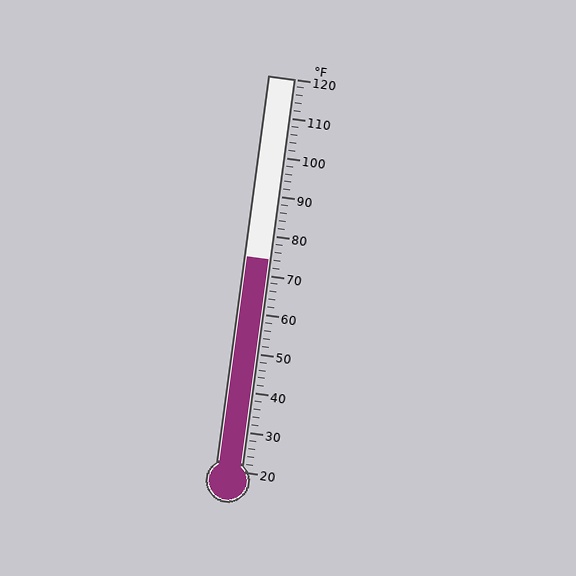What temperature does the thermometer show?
The thermometer shows approximately 74°F.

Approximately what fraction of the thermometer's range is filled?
The thermometer is filled to approximately 55% of its range.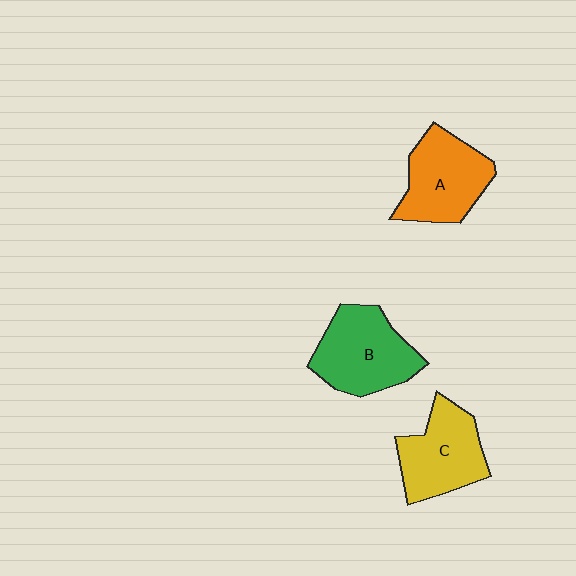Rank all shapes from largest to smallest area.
From largest to smallest: B (green), A (orange), C (yellow).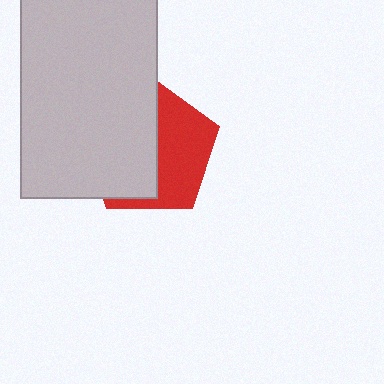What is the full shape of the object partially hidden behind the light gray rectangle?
The partially hidden object is a red pentagon.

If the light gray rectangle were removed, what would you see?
You would see the complete red pentagon.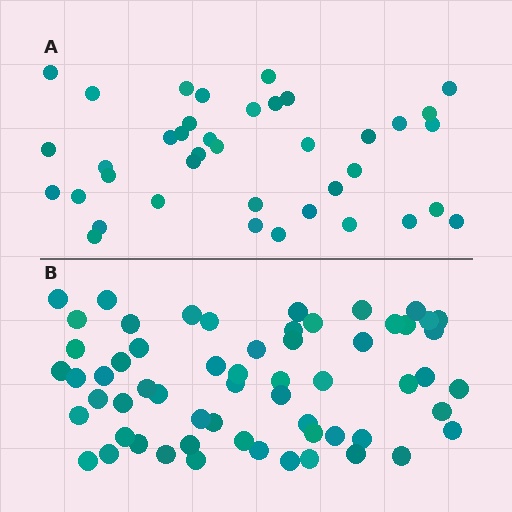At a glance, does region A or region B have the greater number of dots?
Region B (the bottom region) has more dots.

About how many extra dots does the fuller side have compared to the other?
Region B has approximately 20 more dots than region A.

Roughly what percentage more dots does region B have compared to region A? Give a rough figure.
About 55% more.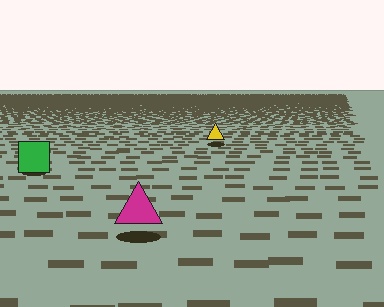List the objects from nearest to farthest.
From nearest to farthest: the magenta triangle, the green square, the yellow triangle.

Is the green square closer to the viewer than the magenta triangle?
No. The magenta triangle is closer — you can tell from the texture gradient: the ground texture is coarser near it.